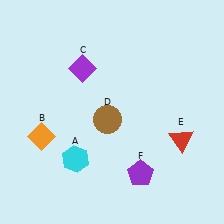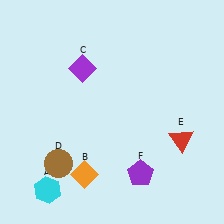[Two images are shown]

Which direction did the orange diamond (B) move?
The orange diamond (B) moved right.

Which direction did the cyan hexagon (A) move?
The cyan hexagon (A) moved down.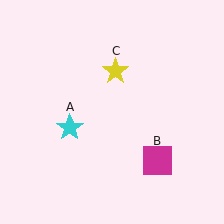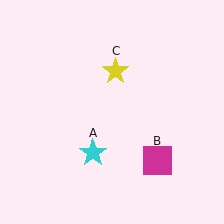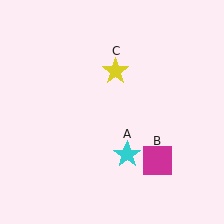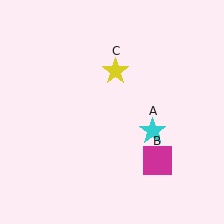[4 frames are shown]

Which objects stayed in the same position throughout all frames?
Magenta square (object B) and yellow star (object C) remained stationary.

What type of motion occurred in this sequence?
The cyan star (object A) rotated counterclockwise around the center of the scene.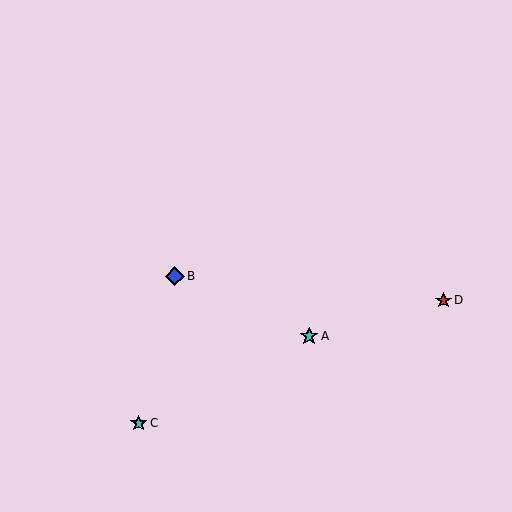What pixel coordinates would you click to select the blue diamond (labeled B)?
Click at (175, 276) to select the blue diamond B.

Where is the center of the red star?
The center of the red star is at (443, 301).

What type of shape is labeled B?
Shape B is a blue diamond.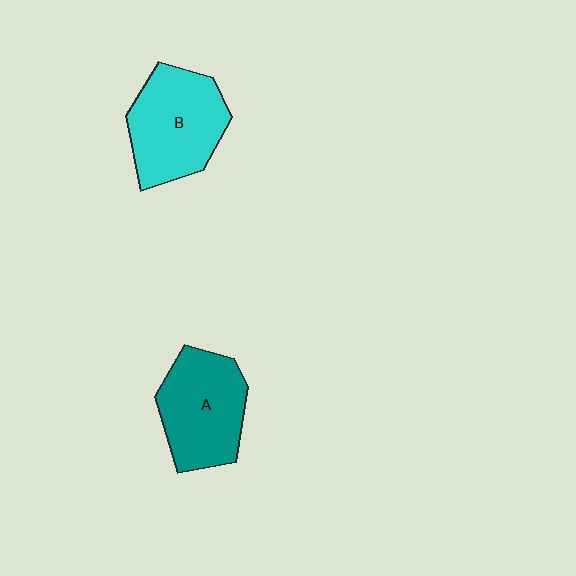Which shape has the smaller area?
Shape A (teal).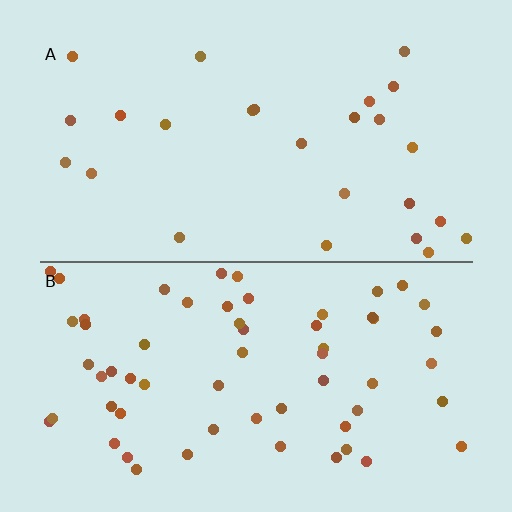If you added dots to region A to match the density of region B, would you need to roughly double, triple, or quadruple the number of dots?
Approximately double.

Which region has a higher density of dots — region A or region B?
B (the bottom).